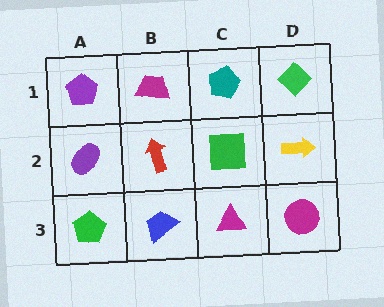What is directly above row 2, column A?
A purple pentagon.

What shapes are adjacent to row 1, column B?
A red arrow (row 2, column B), a purple pentagon (row 1, column A), a teal pentagon (row 1, column C).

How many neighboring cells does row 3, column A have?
2.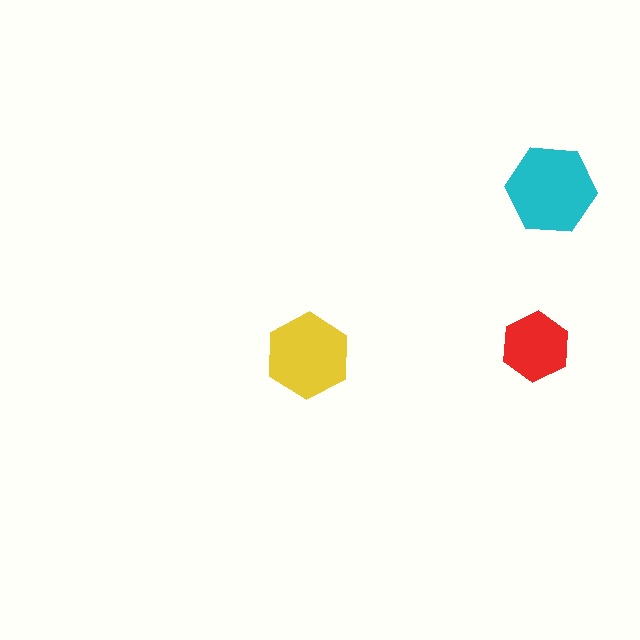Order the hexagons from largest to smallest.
the cyan one, the yellow one, the red one.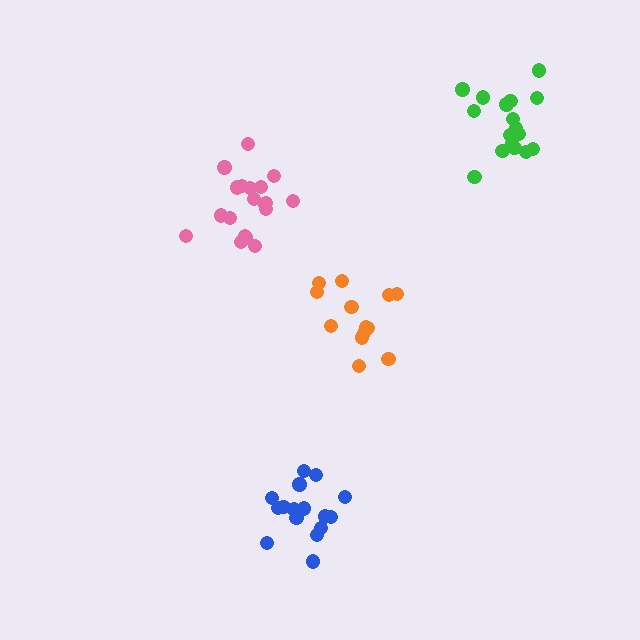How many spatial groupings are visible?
There are 4 spatial groupings.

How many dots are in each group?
Group 1: 13 dots, Group 2: 19 dots, Group 3: 16 dots, Group 4: 17 dots (65 total).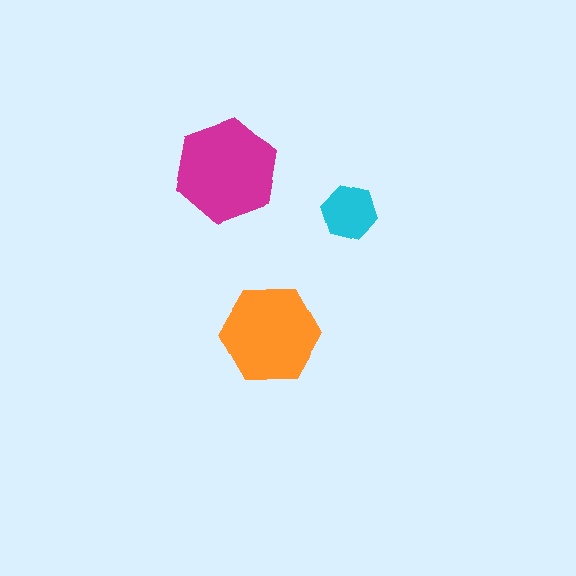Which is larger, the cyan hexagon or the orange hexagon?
The orange one.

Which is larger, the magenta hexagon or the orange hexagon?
The magenta one.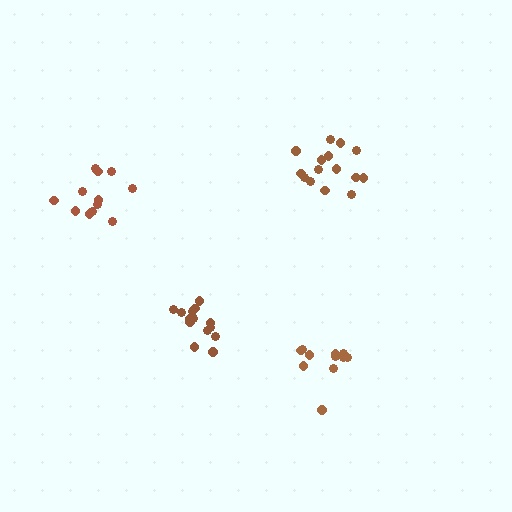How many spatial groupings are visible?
There are 4 spatial groupings.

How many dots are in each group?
Group 1: 14 dots, Group 2: 11 dots, Group 3: 15 dots, Group 4: 12 dots (52 total).